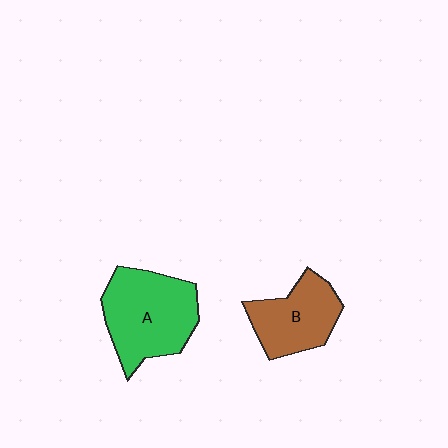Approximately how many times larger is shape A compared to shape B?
Approximately 1.4 times.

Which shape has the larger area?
Shape A (green).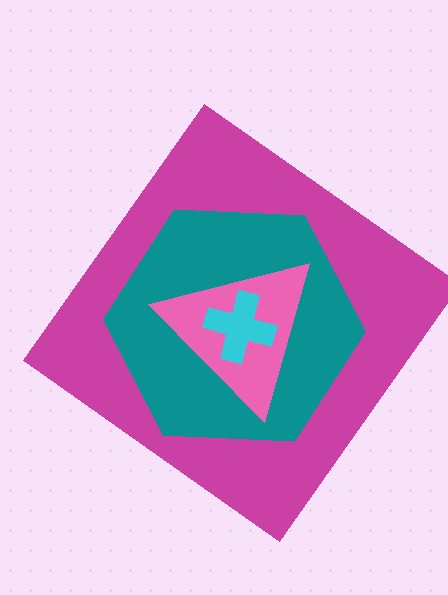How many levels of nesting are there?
4.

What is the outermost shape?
The magenta diamond.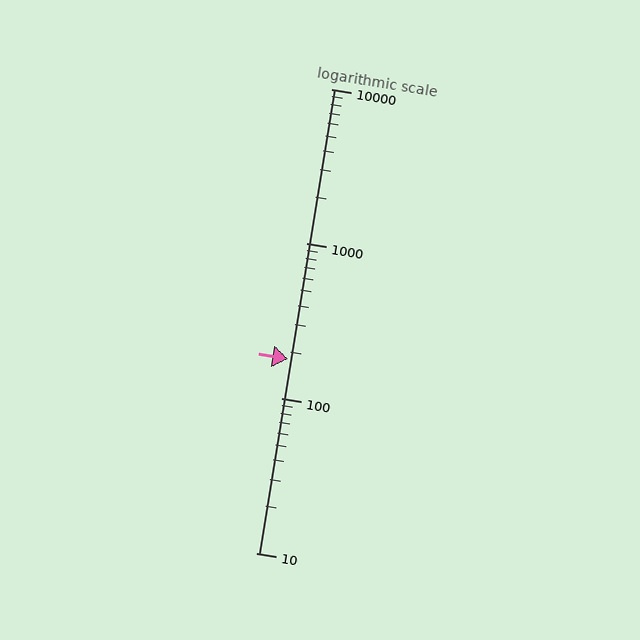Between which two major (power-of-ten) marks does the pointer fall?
The pointer is between 100 and 1000.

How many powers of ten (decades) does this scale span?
The scale spans 3 decades, from 10 to 10000.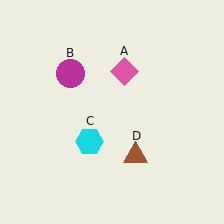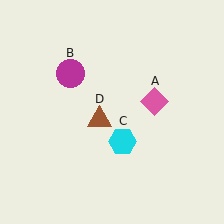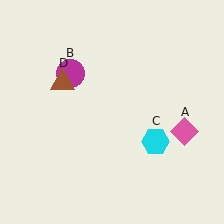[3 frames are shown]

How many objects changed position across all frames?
3 objects changed position: pink diamond (object A), cyan hexagon (object C), brown triangle (object D).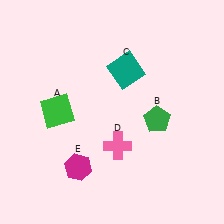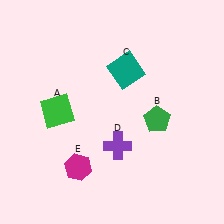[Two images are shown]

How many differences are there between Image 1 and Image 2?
There is 1 difference between the two images.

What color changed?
The cross (D) changed from pink in Image 1 to purple in Image 2.